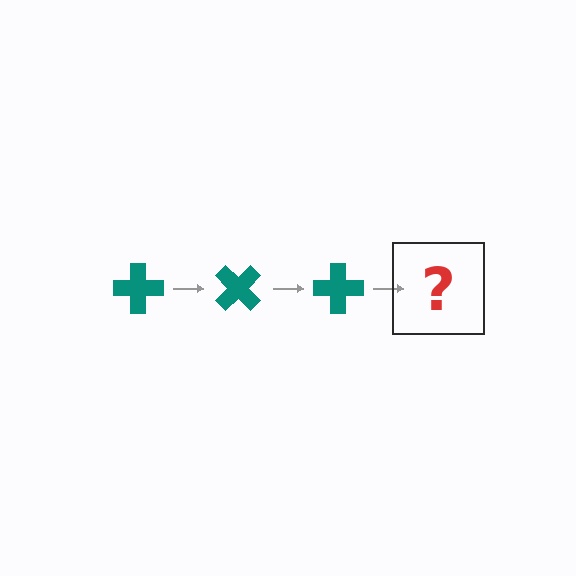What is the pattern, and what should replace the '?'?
The pattern is that the cross rotates 45 degrees each step. The '?' should be a teal cross rotated 135 degrees.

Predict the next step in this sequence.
The next step is a teal cross rotated 135 degrees.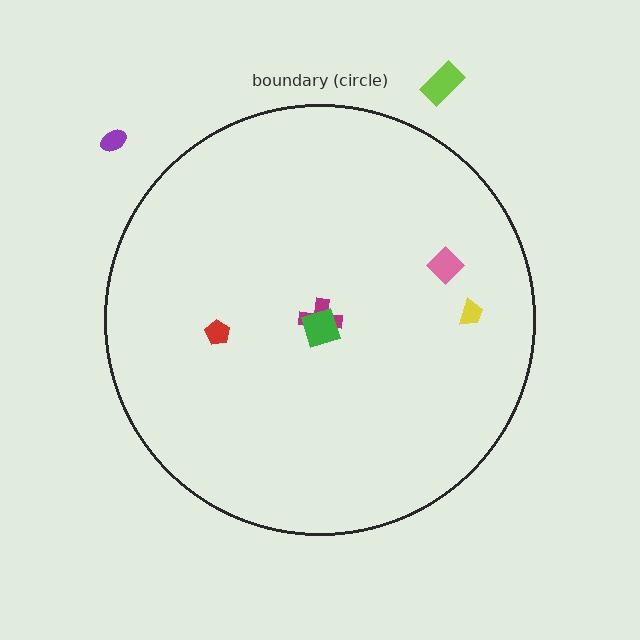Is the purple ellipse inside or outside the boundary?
Outside.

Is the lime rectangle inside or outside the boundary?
Outside.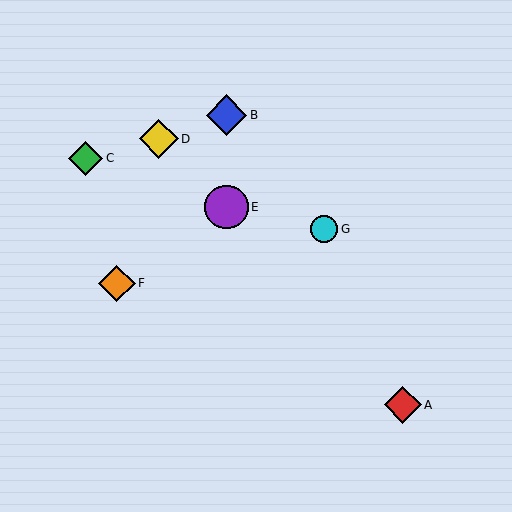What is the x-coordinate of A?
Object A is at x≈403.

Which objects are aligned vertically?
Objects B, E are aligned vertically.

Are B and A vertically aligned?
No, B is at x≈226 and A is at x≈403.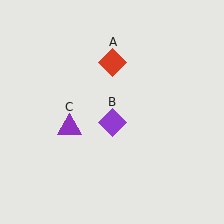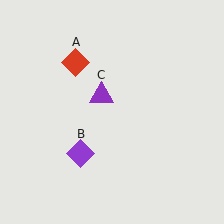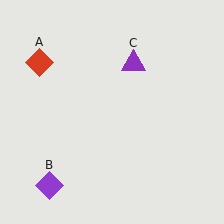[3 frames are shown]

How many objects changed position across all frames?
3 objects changed position: red diamond (object A), purple diamond (object B), purple triangle (object C).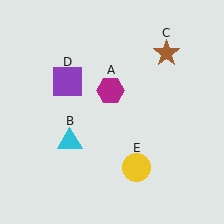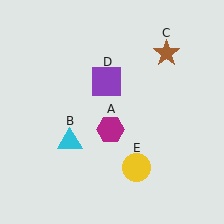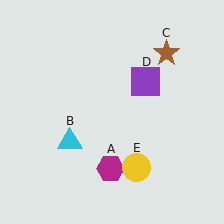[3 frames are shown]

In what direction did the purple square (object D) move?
The purple square (object D) moved right.